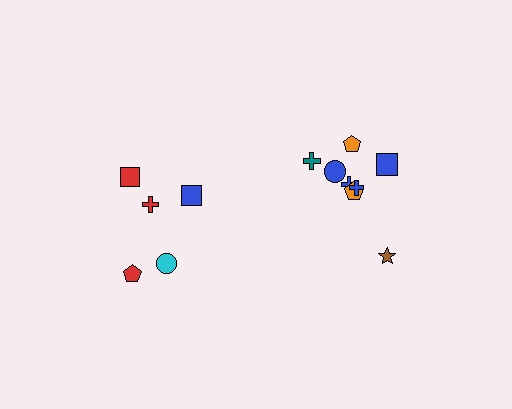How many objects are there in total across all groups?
There are 13 objects.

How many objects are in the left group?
There are 5 objects.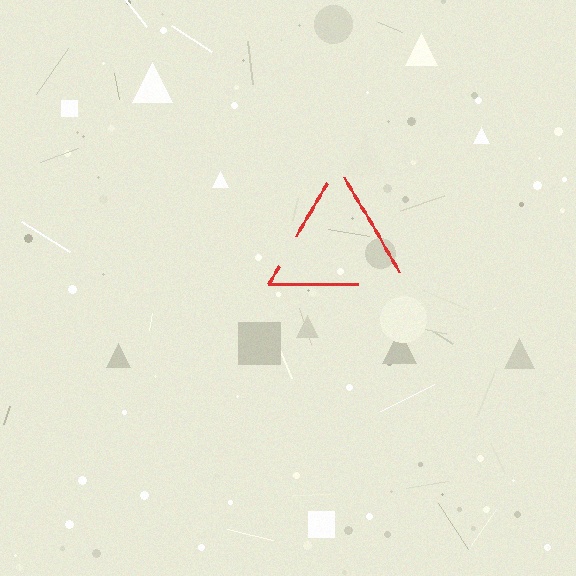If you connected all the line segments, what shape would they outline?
They would outline a triangle.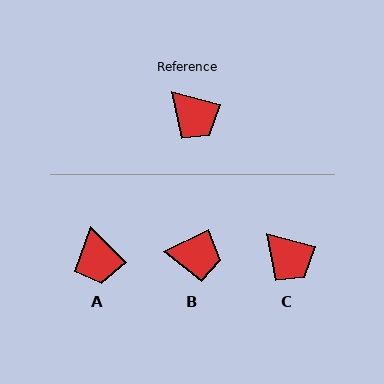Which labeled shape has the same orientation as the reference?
C.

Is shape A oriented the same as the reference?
No, it is off by about 30 degrees.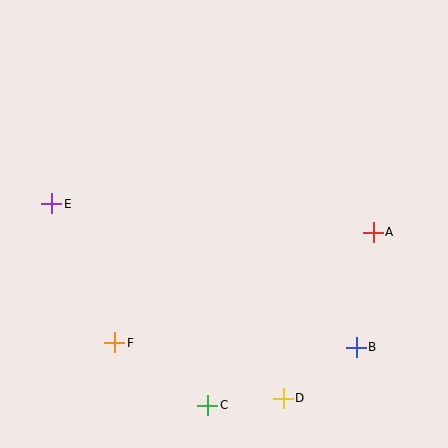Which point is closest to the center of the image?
Point A at (373, 232) is closest to the center.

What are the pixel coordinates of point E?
Point E is at (52, 204).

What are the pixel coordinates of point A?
Point A is at (373, 232).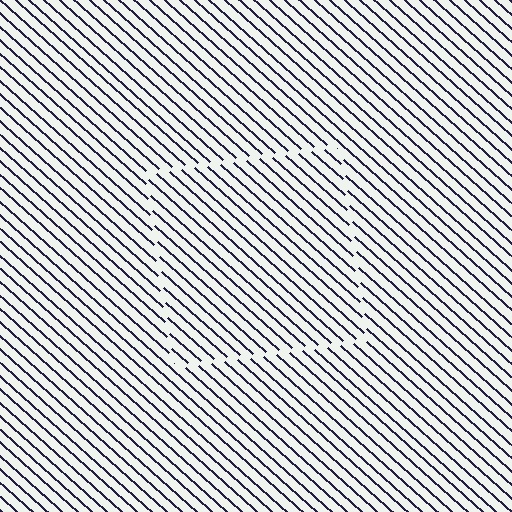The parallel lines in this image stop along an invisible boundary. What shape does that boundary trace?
An illusory square. The interior of the shape contains the same grating, shifted by half a period — the contour is defined by the phase discontinuity where line-ends from the inner and outer gratings abut.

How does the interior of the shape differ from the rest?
The interior of the shape contains the same grating, shifted by half a period — the contour is defined by the phase discontinuity where line-ends from the inner and outer gratings abut.